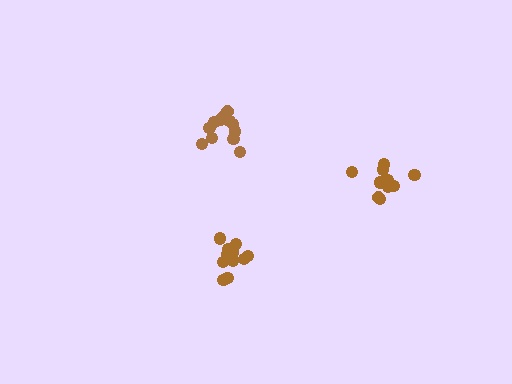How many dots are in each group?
Group 1: 13 dots, Group 2: 12 dots, Group 3: 11 dots (36 total).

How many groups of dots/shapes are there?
There are 3 groups.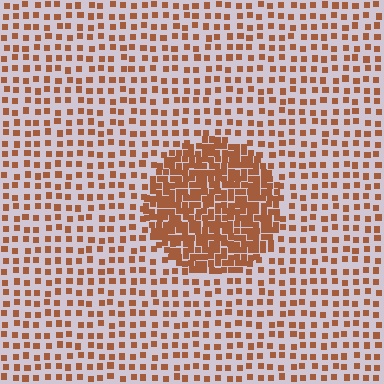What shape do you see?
I see a circle.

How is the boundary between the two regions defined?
The boundary is defined by a change in element density (approximately 2.7x ratio). All elements are the same color, size, and shape.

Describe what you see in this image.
The image contains small brown elements arranged at two different densities. A circle-shaped region is visible where the elements are more densely packed than the surrounding area.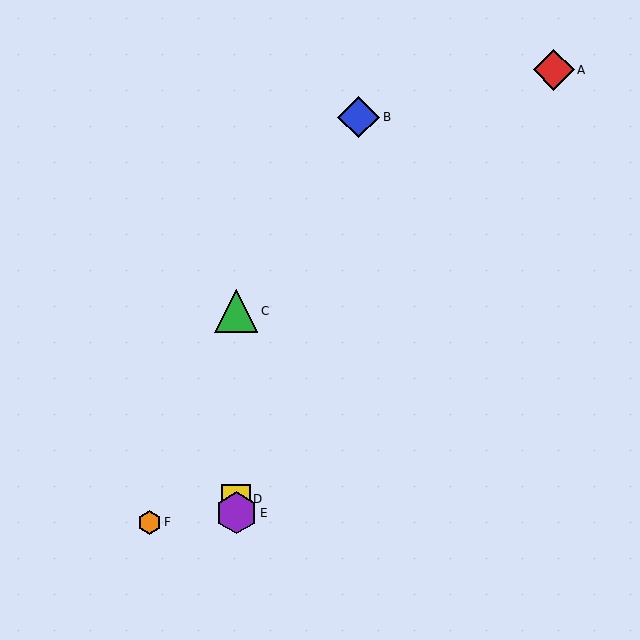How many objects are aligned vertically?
3 objects (C, D, E) are aligned vertically.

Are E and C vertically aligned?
Yes, both are at x≈236.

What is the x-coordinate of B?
Object B is at x≈359.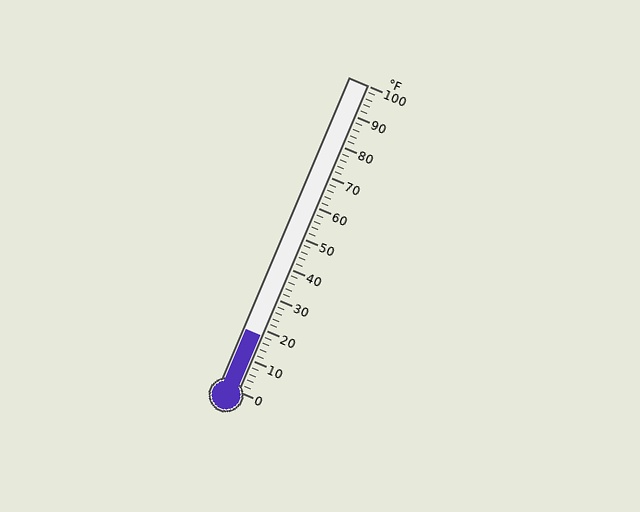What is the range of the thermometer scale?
The thermometer scale ranges from 0°F to 100°F.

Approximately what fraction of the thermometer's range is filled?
The thermometer is filled to approximately 20% of its range.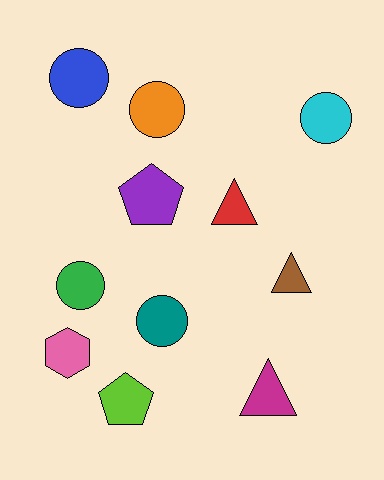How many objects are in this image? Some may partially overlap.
There are 11 objects.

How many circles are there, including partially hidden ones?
There are 5 circles.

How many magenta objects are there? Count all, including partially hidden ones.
There is 1 magenta object.